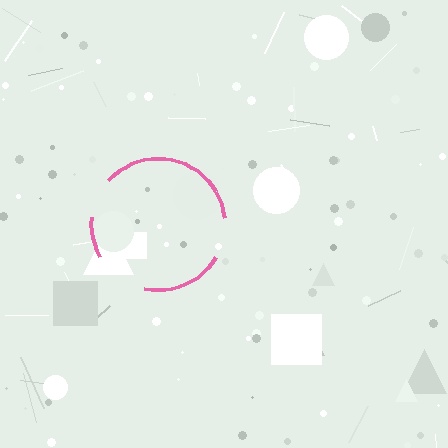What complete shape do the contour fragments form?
The contour fragments form a circle.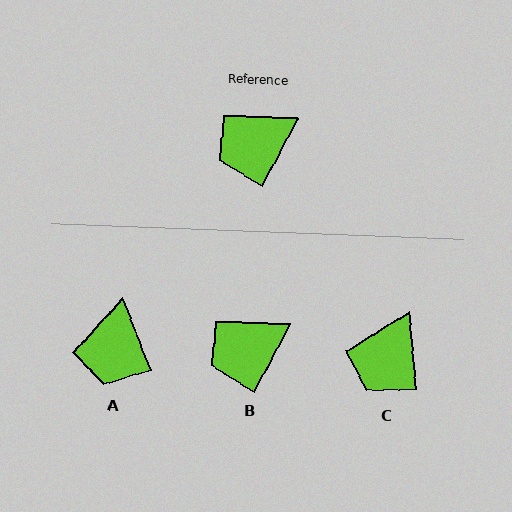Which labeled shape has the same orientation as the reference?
B.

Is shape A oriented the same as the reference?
No, it is off by about 49 degrees.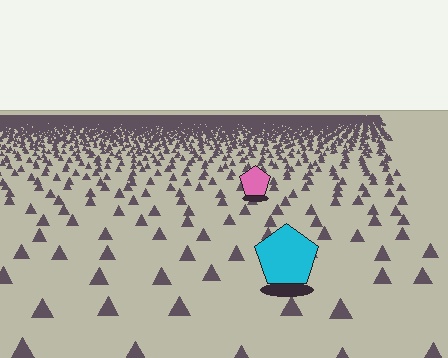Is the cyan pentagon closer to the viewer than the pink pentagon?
Yes. The cyan pentagon is closer — you can tell from the texture gradient: the ground texture is coarser near it.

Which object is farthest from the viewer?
The pink pentagon is farthest from the viewer. It appears smaller and the ground texture around it is denser.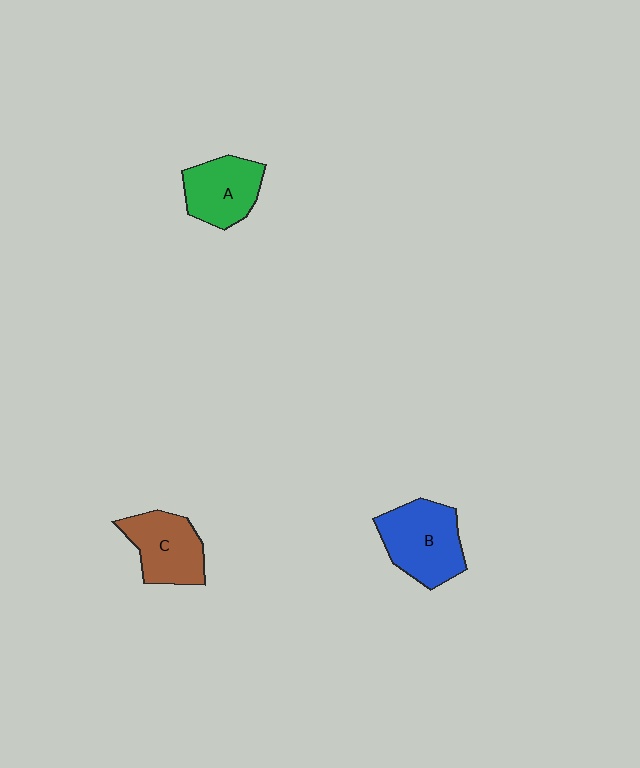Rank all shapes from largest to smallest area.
From largest to smallest: B (blue), C (brown), A (green).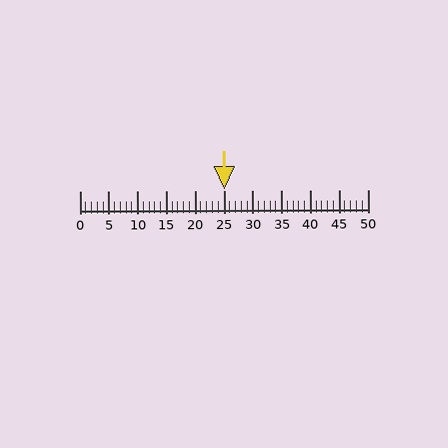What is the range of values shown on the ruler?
The ruler shows values from 0 to 50.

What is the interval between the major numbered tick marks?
The major tick marks are spaced 5 units apart.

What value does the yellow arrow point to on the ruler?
The yellow arrow points to approximately 25.